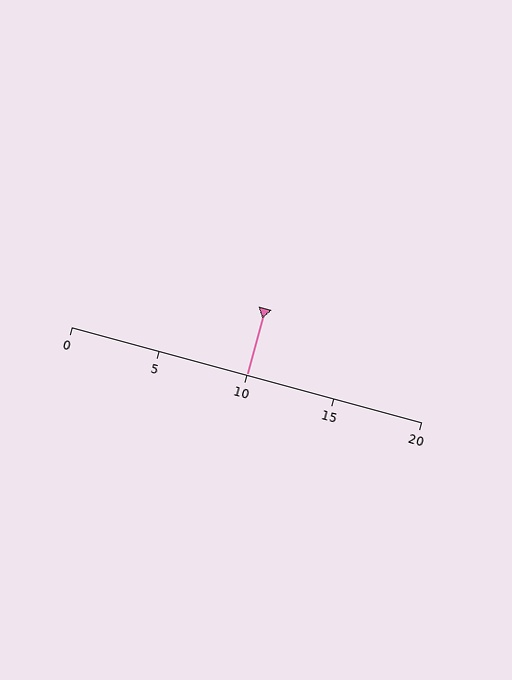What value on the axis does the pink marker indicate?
The marker indicates approximately 10.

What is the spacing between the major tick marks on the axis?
The major ticks are spaced 5 apart.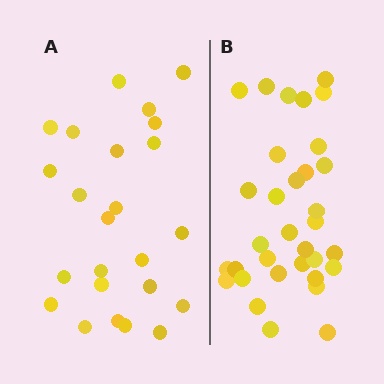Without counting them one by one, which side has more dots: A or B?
Region B (the right region) has more dots.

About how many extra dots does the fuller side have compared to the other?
Region B has roughly 8 or so more dots than region A.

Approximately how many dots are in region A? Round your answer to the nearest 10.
About 20 dots. (The exact count is 24, which rounds to 20.)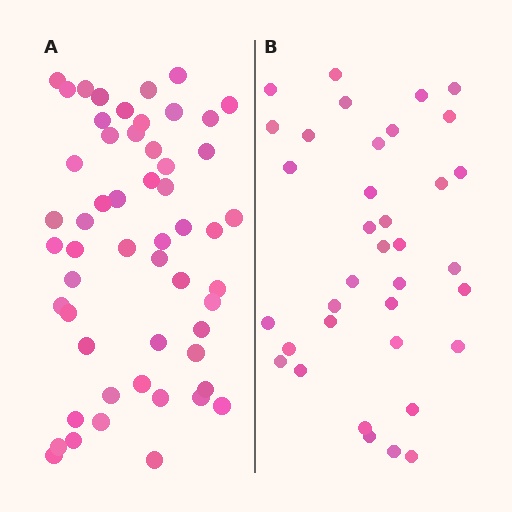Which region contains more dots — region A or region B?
Region A (the left region) has more dots.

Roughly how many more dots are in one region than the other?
Region A has approximately 20 more dots than region B.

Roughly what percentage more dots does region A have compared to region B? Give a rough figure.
About 50% more.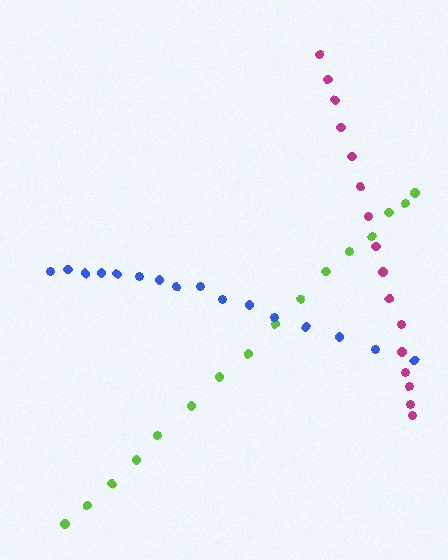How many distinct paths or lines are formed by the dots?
There are 3 distinct paths.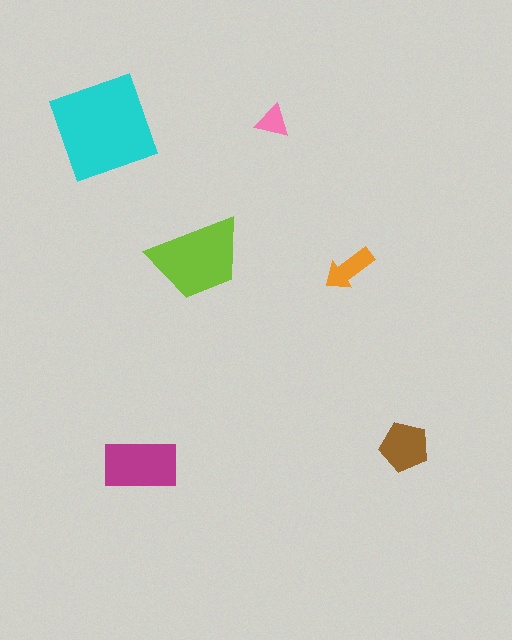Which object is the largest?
The cyan diamond.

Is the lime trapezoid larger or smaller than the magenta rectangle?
Larger.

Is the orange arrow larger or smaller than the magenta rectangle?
Smaller.